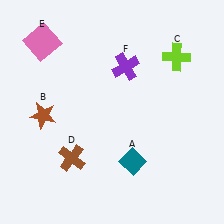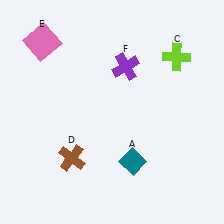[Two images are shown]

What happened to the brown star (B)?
The brown star (B) was removed in Image 2. It was in the bottom-left area of Image 1.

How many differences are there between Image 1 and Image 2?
There is 1 difference between the two images.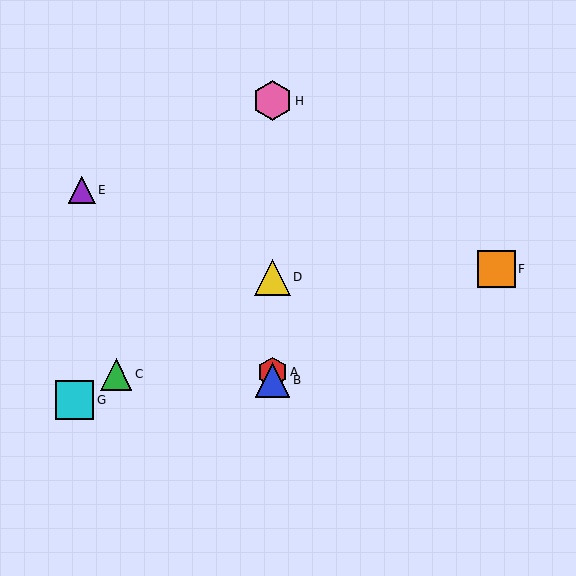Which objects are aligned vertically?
Objects A, B, D, H are aligned vertically.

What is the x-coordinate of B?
Object B is at x≈273.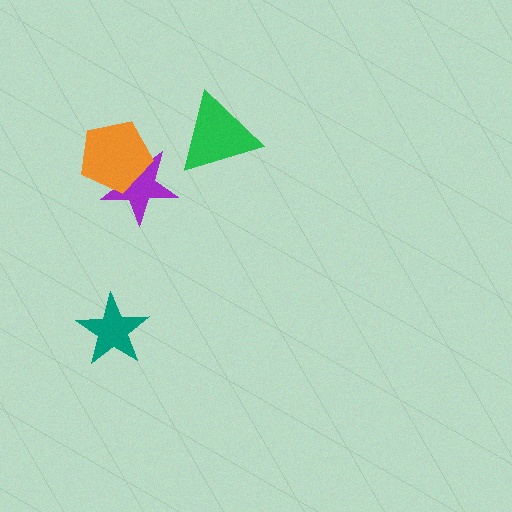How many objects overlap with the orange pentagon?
1 object overlaps with the orange pentagon.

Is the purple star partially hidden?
Yes, it is partially covered by another shape.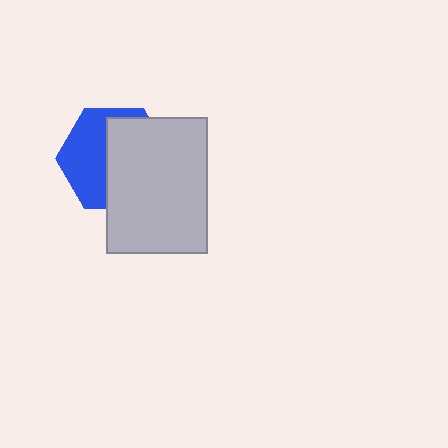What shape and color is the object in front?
The object in front is a light gray rectangle.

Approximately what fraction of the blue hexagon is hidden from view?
Roughly 55% of the blue hexagon is hidden behind the light gray rectangle.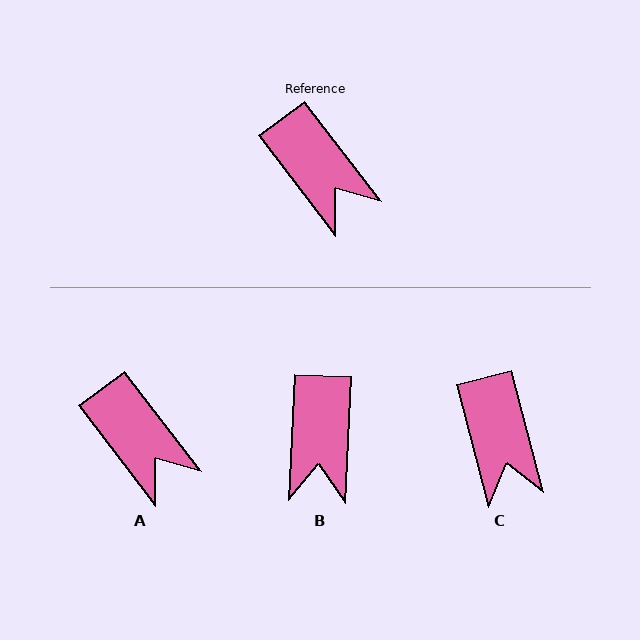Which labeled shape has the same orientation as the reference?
A.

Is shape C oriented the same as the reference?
No, it is off by about 23 degrees.